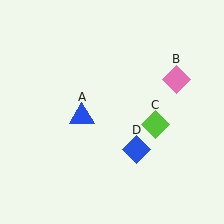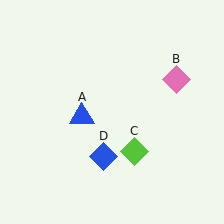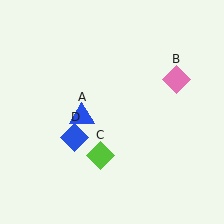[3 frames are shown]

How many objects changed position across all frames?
2 objects changed position: lime diamond (object C), blue diamond (object D).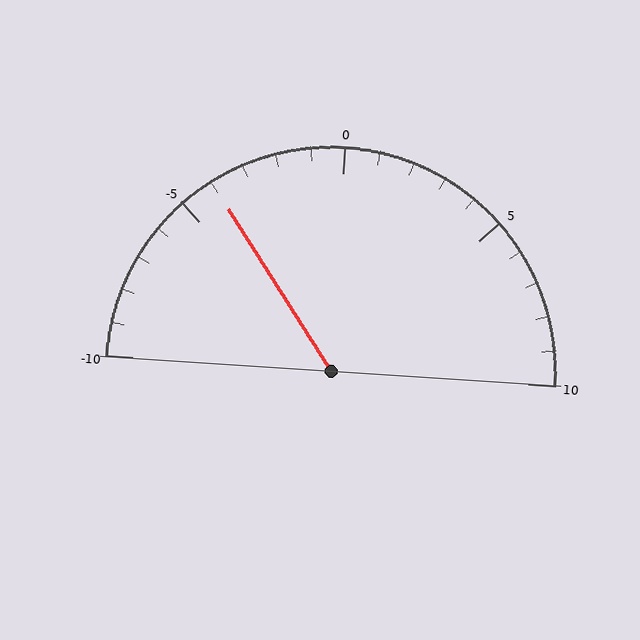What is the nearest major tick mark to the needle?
The nearest major tick mark is -5.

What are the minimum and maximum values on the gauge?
The gauge ranges from -10 to 10.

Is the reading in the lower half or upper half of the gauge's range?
The reading is in the lower half of the range (-10 to 10).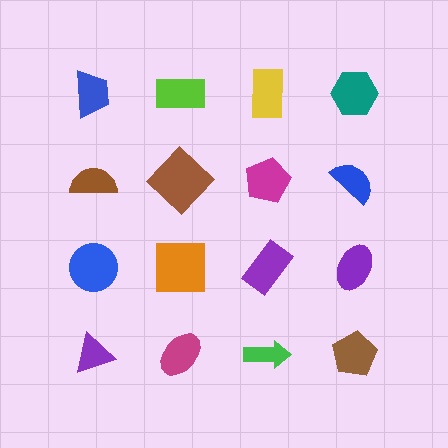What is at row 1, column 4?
A teal hexagon.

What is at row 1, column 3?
A yellow rectangle.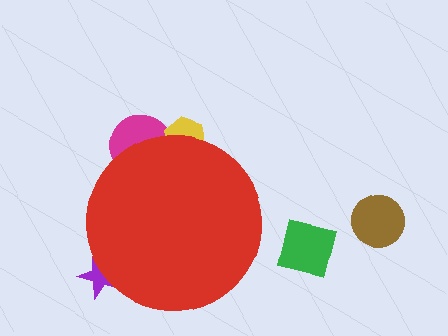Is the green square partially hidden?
No, the green square is fully visible.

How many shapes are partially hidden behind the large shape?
3 shapes are partially hidden.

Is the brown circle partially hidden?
No, the brown circle is fully visible.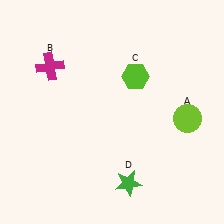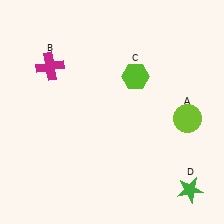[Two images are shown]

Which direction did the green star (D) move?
The green star (D) moved right.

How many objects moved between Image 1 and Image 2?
1 object moved between the two images.